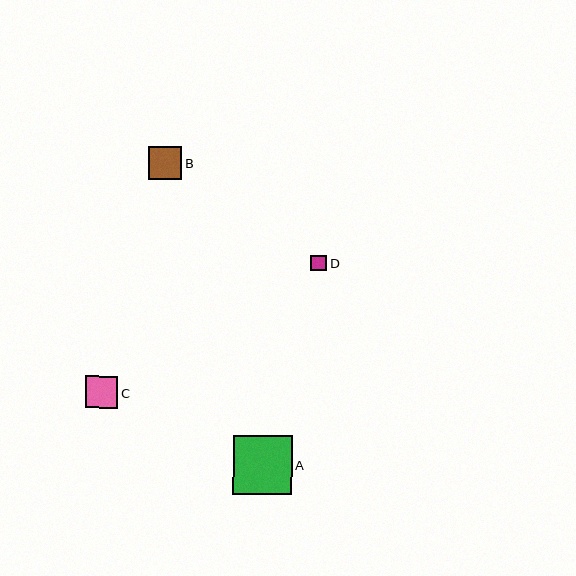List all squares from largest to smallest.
From largest to smallest: A, B, C, D.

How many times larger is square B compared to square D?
Square B is approximately 2.1 times the size of square D.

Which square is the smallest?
Square D is the smallest with a size of approximately 16 pixels.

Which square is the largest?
Square A is the largest with a size of approximately 59 pixels.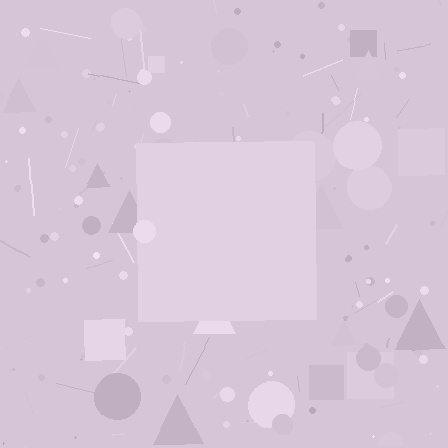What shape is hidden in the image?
A square is hidden in the image.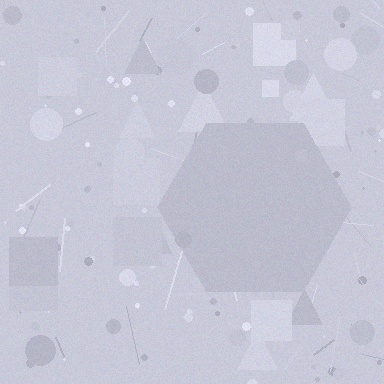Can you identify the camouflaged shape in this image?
The camouflaged shape is a hexagon.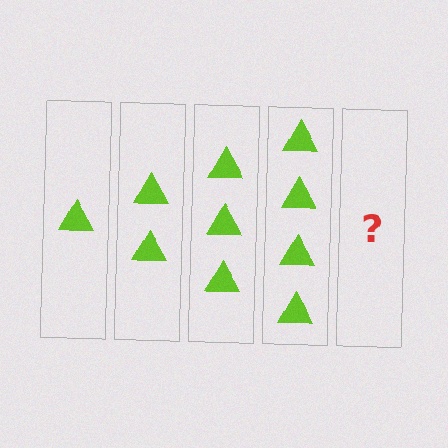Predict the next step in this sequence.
The next step is 5 triangles.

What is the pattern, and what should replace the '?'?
The pattern is that each step adds one more triangle. The '?' should be 5 triangles.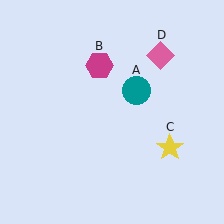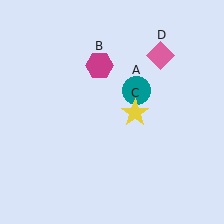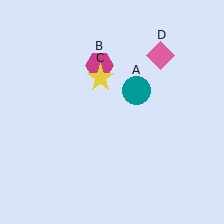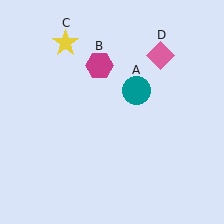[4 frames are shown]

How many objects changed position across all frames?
1 object changed position: yellow star (object C).